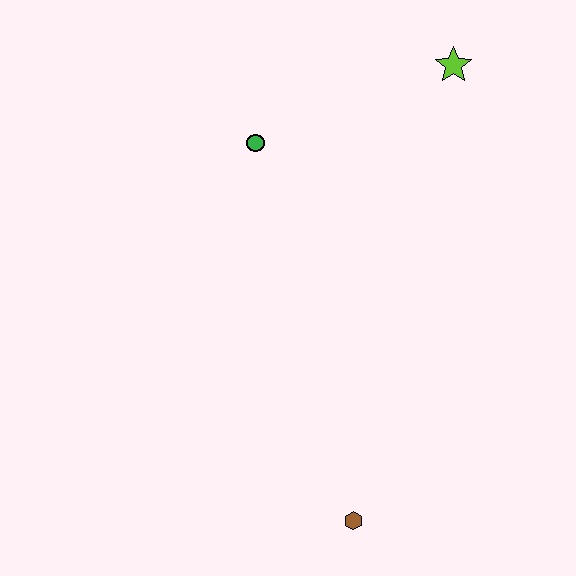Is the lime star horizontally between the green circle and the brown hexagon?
No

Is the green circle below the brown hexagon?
No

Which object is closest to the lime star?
The green circle is closest to the lime star.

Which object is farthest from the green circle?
The brown hexagon is farthest from the green circle.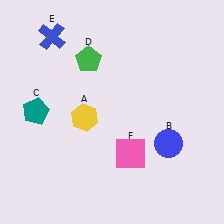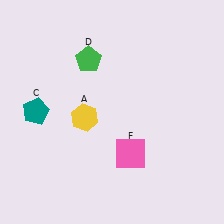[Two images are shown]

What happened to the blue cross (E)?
The blue cross (E) was removed in Image 2. It was in the top-left area of Image 1.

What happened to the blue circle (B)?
The blue circle (B) was removed in Image 2. It was in the bottom-right area of Image 1.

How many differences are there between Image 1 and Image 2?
There are 2 differences between the two images.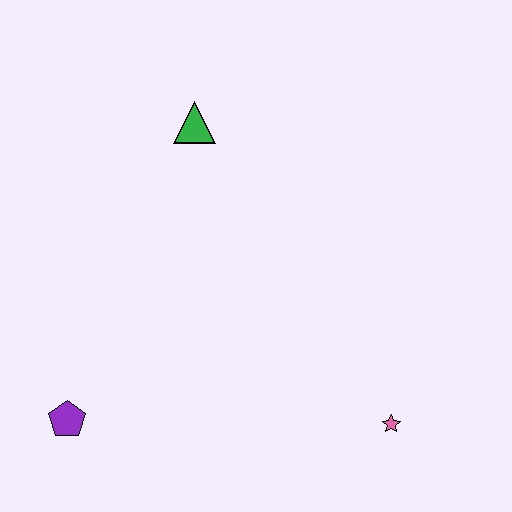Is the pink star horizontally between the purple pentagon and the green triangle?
No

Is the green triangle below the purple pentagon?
No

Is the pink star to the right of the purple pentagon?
Yes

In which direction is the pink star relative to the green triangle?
The pink star is below the green triangle.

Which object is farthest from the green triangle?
The pink star is farthest from the green triangle.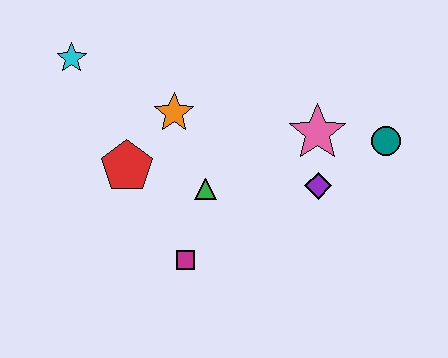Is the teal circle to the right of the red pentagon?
Yes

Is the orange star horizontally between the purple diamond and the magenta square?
No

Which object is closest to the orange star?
The red pentagon is closest to the orange star.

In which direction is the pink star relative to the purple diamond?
The pink star is above the purple diamond.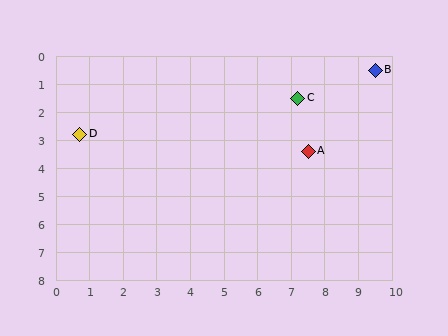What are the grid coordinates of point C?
Point C is at approximately (7.2, 1.5).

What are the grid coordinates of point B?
Point B is at approximately (9.5, 0.5).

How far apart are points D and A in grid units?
Points D and A are about 6.8 grid units apart.